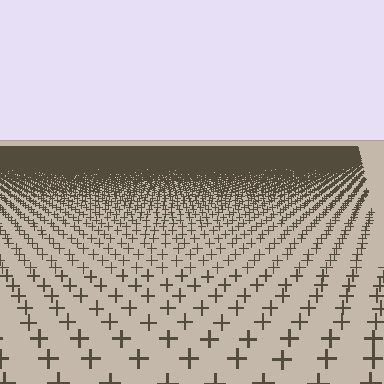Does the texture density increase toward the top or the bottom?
Density increases toward the top.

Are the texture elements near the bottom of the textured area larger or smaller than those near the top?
Larger. Near the bottom, elements are closer to the viewer and appear at a bigger on-screen size.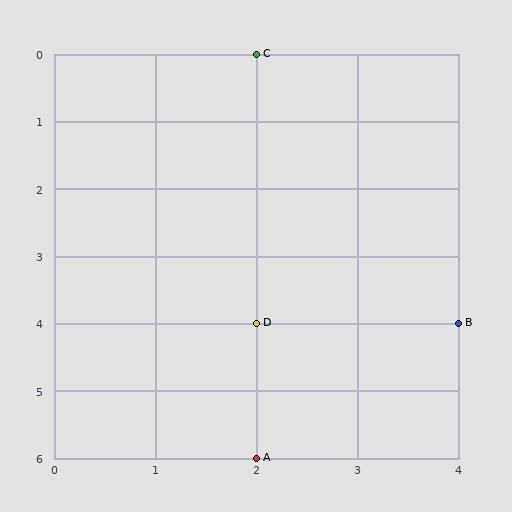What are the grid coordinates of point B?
Point B is at grid coordinates (4, 4).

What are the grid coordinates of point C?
Point C is at grid coordinates (2, 0).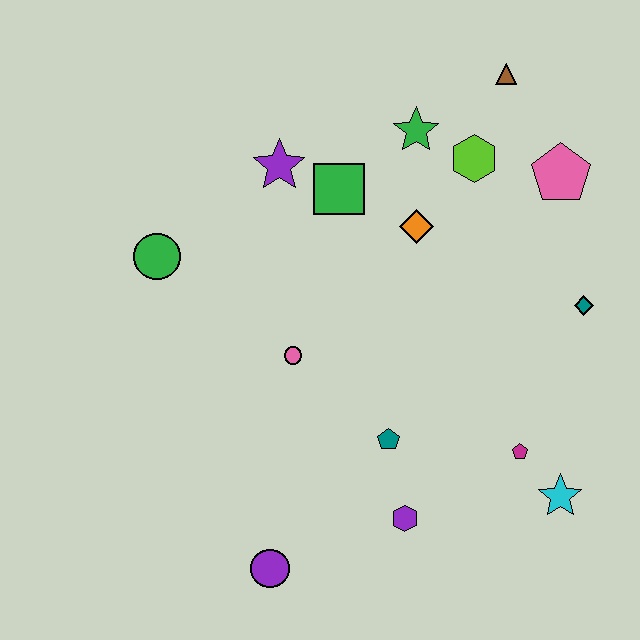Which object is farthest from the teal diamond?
The green circle is farthest from the teal diamond.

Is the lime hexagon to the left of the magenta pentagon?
Yes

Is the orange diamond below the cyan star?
No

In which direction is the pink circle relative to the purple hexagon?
The pink circle is above the purple hexagon.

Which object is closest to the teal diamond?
The pink pentagon is closest to the teal diamond.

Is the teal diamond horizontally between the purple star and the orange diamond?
No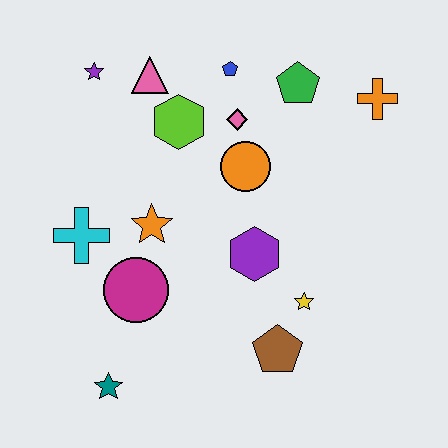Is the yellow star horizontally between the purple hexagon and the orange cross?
Yes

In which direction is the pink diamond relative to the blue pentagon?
The pink diamond is below the blue pentagon.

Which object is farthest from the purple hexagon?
The purple star is farthest from the purple hexagon.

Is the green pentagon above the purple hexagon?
Yes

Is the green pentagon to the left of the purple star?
No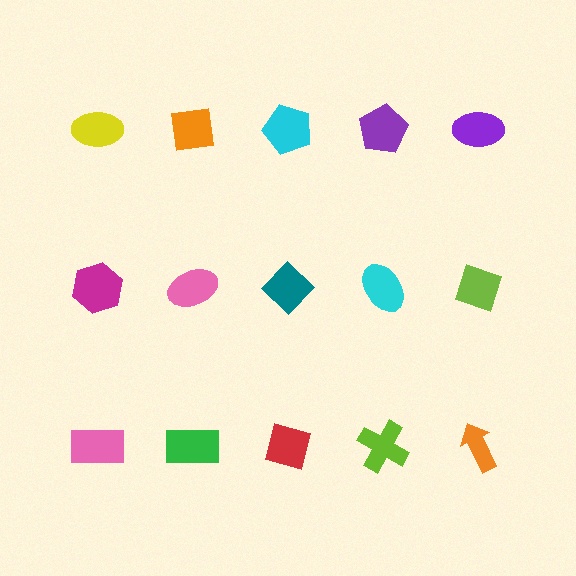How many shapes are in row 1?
5 shapes.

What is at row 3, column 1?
A pink rectangle.